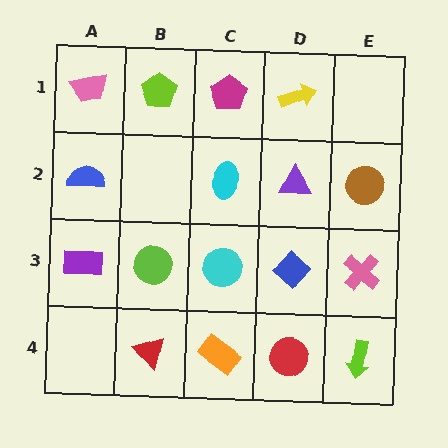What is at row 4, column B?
A red triangle.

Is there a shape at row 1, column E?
No, that cell is empty.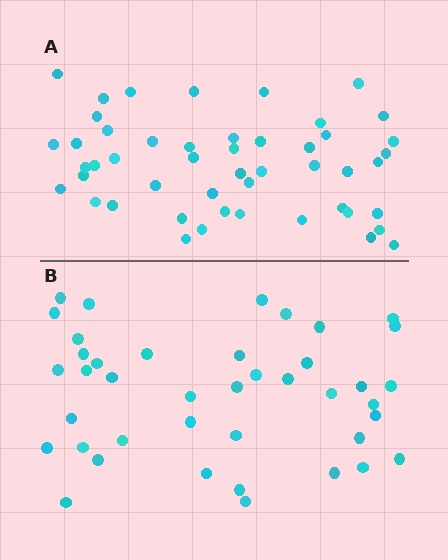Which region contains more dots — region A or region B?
Region A (the top region) has more dots.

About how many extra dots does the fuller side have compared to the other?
Region A has roughly 8 or so more dots than region B.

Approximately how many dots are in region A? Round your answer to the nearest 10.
About 50 dots. (The exact count is 49, which rounds to 50.)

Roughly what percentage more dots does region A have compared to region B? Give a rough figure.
About 20% more.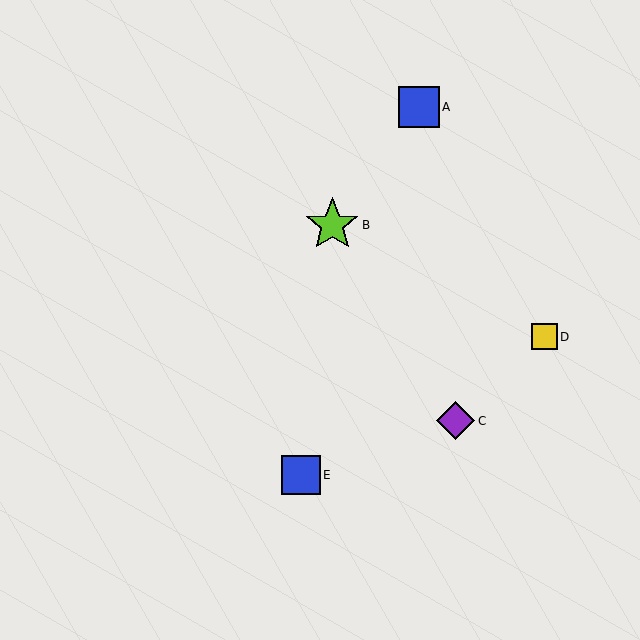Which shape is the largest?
The lime star (labeled B) is the largest.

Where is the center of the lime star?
The center of the lime star is at (332, 225).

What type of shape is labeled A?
Shape A is a blue square.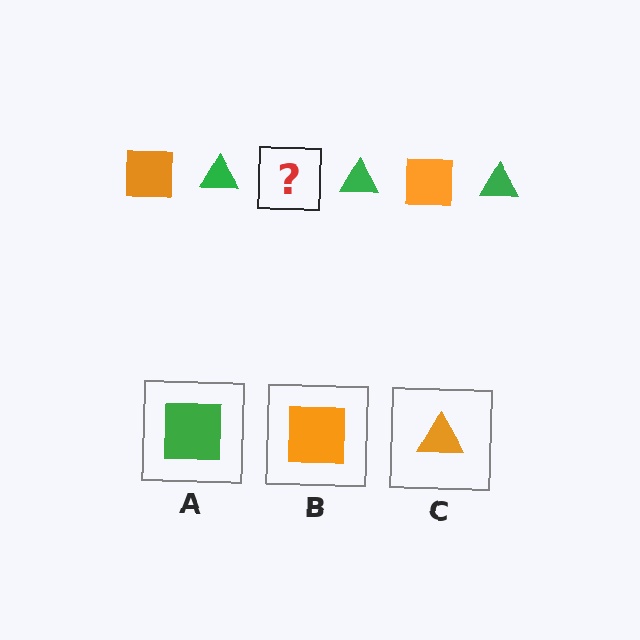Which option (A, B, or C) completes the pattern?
B.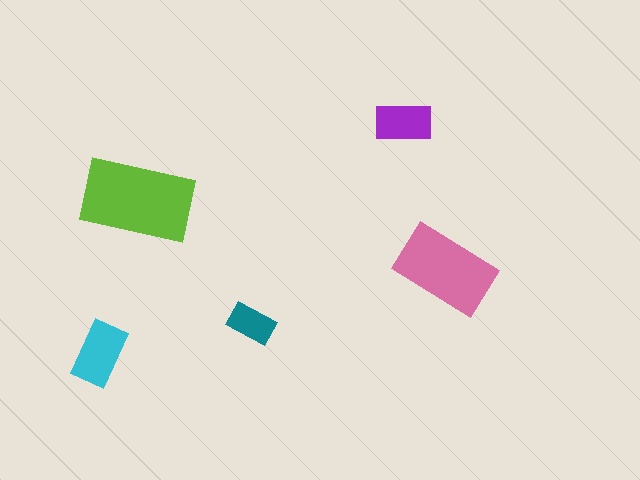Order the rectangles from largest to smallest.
the lime one, the pink one, the cyan one, the purple one, the teal one.